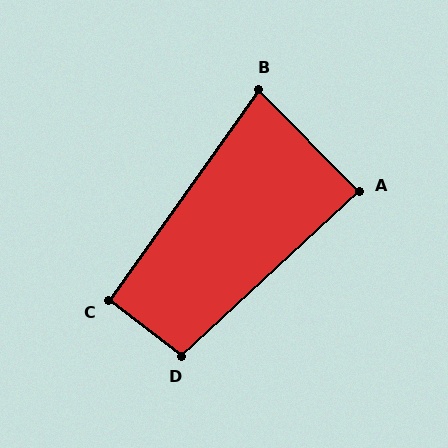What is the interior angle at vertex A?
Approximately 88 degrees (approximately right).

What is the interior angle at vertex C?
Approximately 92 degrees (approximately right).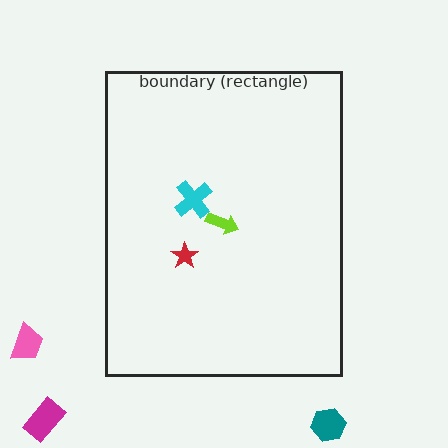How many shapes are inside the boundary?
3 inside, 3 outside.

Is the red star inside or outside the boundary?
Inside.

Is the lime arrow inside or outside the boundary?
Inside.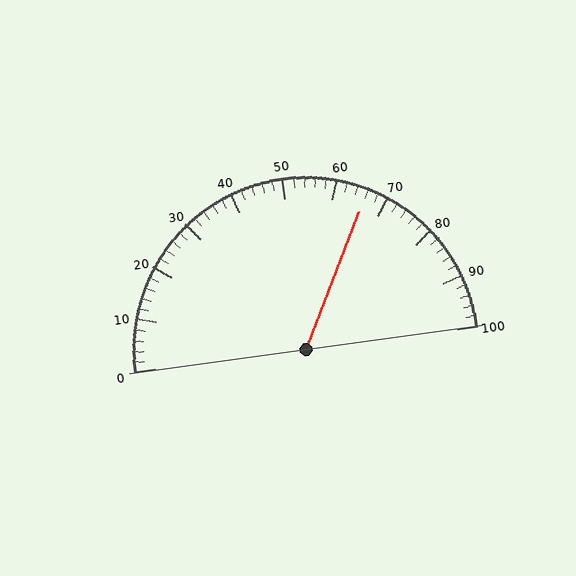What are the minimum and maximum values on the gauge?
The gauge ranges from 0 to 100.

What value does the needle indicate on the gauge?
The needle indicates approximately 66.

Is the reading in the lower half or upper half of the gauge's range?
The reading is in the upper half of the range (0 to 100).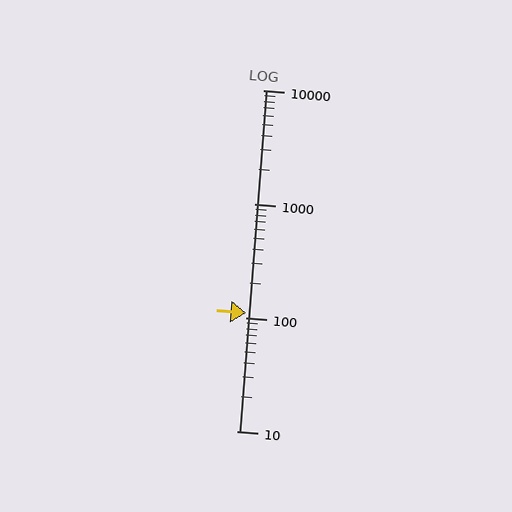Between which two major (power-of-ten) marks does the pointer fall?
The pointer is between 100 and 1000.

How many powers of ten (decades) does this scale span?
The scale spans 3 decades, from 10 to 10000.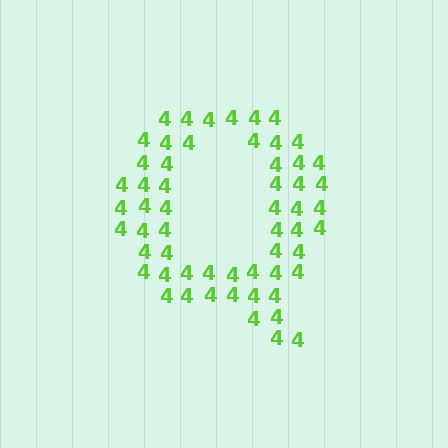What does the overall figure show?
The overall figure shows the letter Q.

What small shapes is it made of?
It is made of small digit 4's.